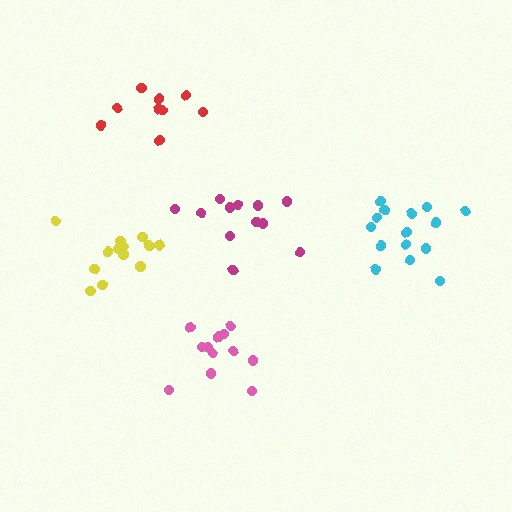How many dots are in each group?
Group 1: 12 dots, Group 2: 15 dots, Group 3: 12 dots, Group 4: 9 dots, Group 5: 13 dots (61 total).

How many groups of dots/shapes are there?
There are 5 groups.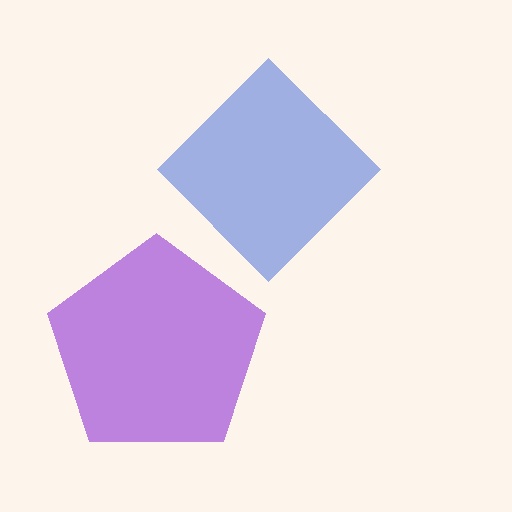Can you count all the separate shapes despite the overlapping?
Yes, there are 2 separate shapes.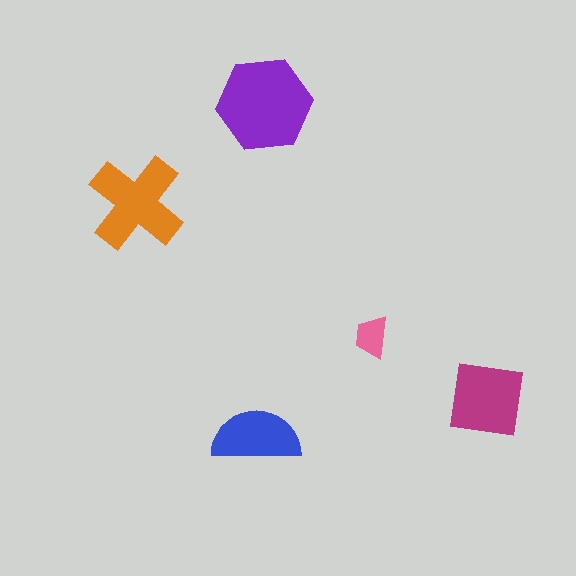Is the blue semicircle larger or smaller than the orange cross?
Smaller.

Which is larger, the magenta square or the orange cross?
The orange cross.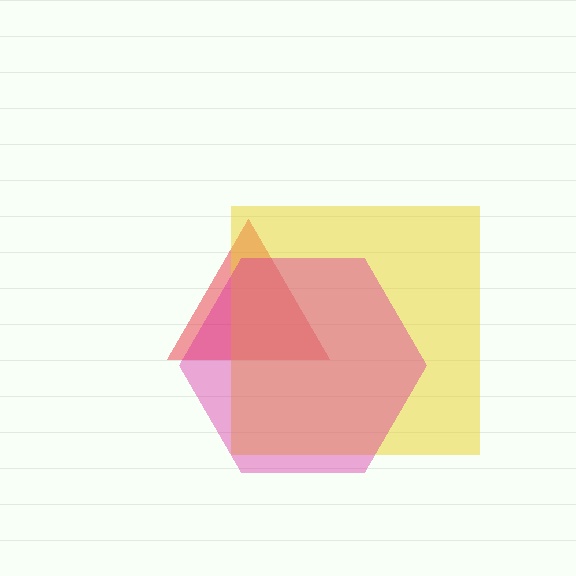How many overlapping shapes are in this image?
There are 3 overlapping shapes in the image.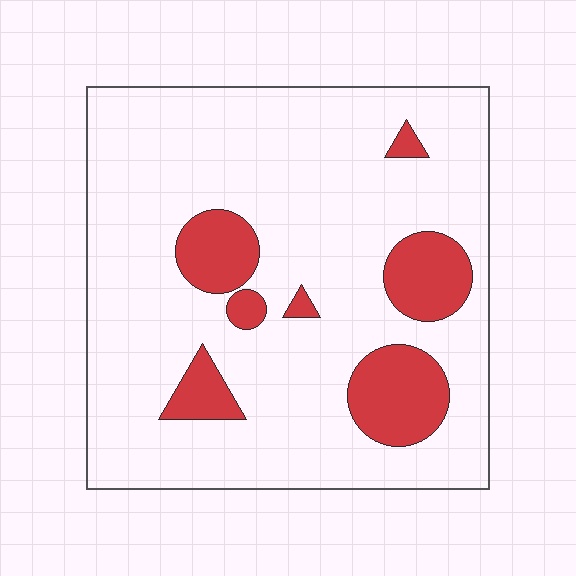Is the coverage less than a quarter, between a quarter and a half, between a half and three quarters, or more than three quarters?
Less than a quarter.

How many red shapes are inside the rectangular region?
7.